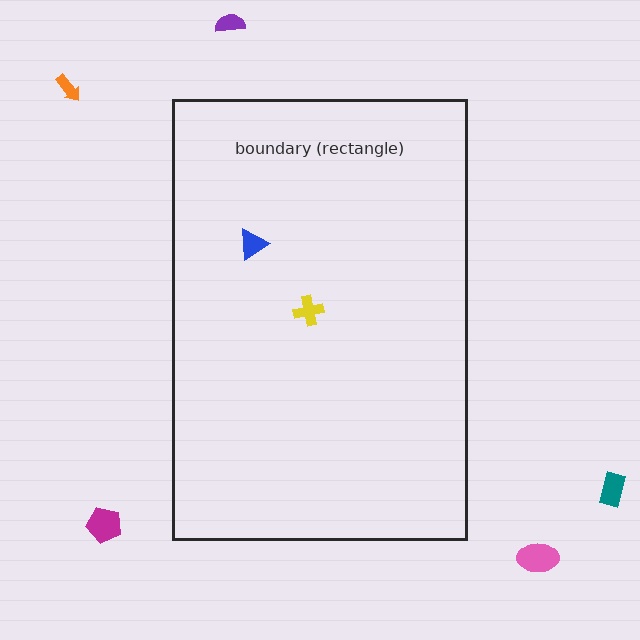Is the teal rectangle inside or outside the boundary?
Outside.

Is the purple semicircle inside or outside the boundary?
Outside.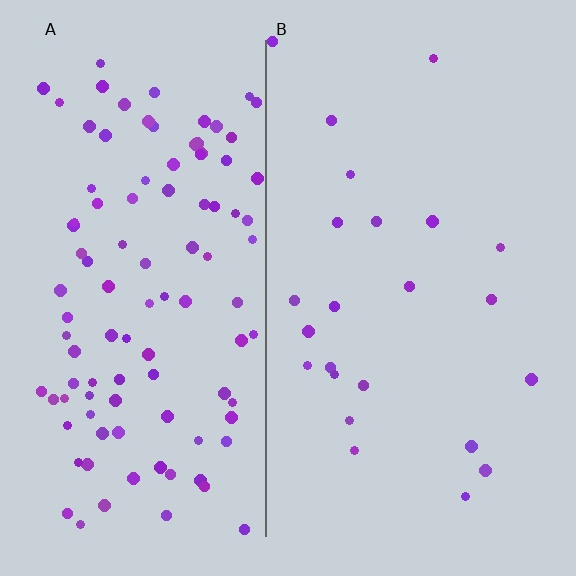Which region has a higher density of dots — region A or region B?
A (the left).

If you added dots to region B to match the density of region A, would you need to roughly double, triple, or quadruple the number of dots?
Approximately quadruple.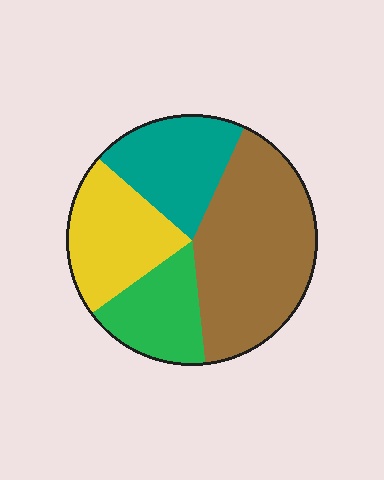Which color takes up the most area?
Brown, at roughly 40%.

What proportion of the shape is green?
Green covers 17% of the shape.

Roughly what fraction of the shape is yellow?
Yellow takes up about one fifth (1/5) of the shape.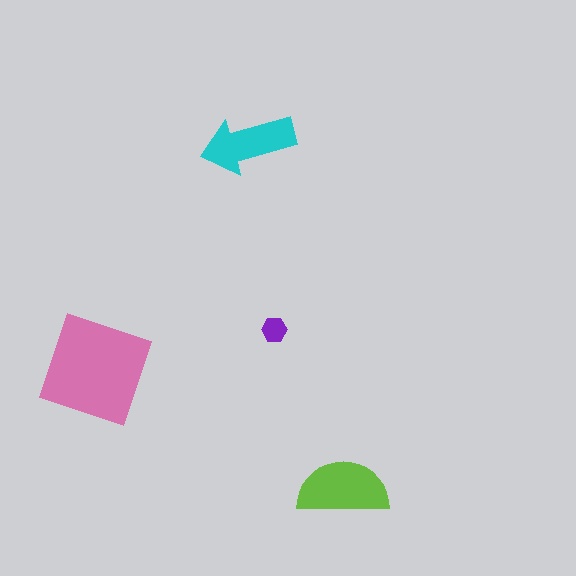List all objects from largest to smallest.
The pink diamond, the lime semicircle, the cyan arrow, the purple hexagon.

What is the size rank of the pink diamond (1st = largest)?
1st.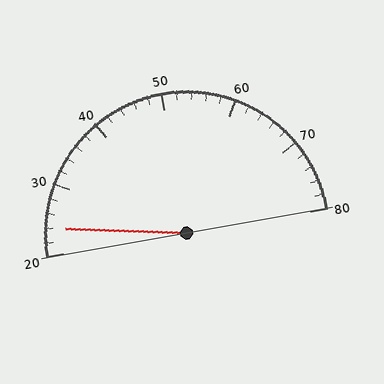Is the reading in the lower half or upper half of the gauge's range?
The reading is in the lower half of the range (20 to 80).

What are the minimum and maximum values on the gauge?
The gauge ranges from 20 to 80.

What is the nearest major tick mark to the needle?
The nearest major tick mark is 20.